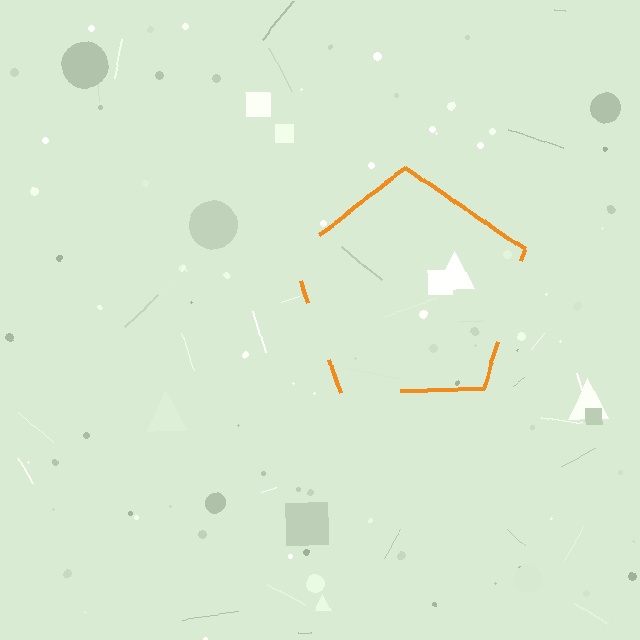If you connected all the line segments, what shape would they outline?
They would outline a pentagon.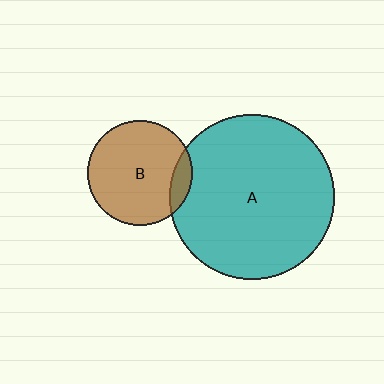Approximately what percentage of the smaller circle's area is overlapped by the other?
Approximately 10%.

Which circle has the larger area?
Circle A (teal).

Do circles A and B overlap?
Yes.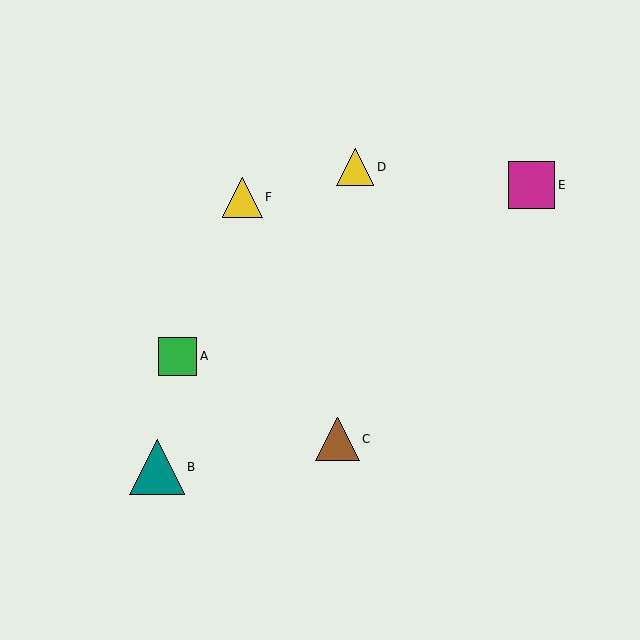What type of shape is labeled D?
Shape D is a yellow triangle.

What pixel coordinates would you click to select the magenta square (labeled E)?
Click at (532, 185) to select the magenta square E.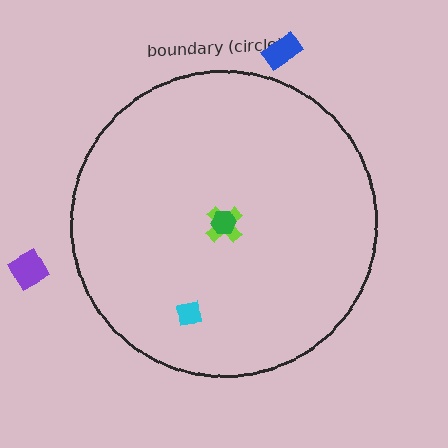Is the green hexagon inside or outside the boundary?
Inside.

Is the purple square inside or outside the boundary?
Outside.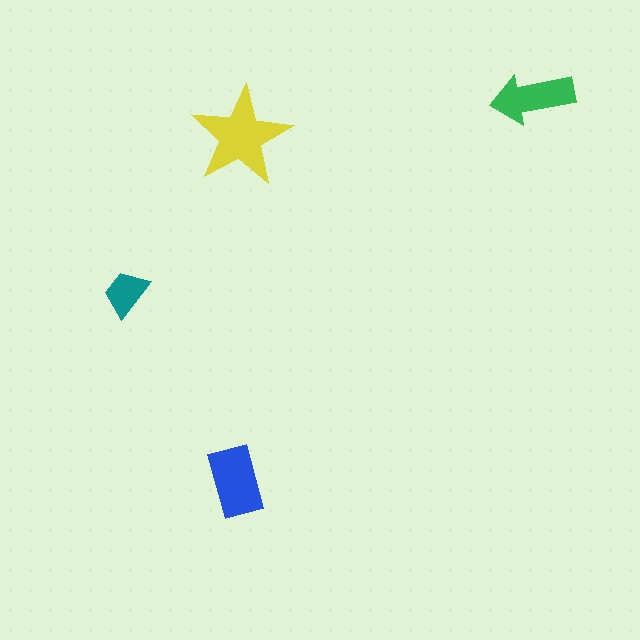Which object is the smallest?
The teal trapezoid.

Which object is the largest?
The yellow star.